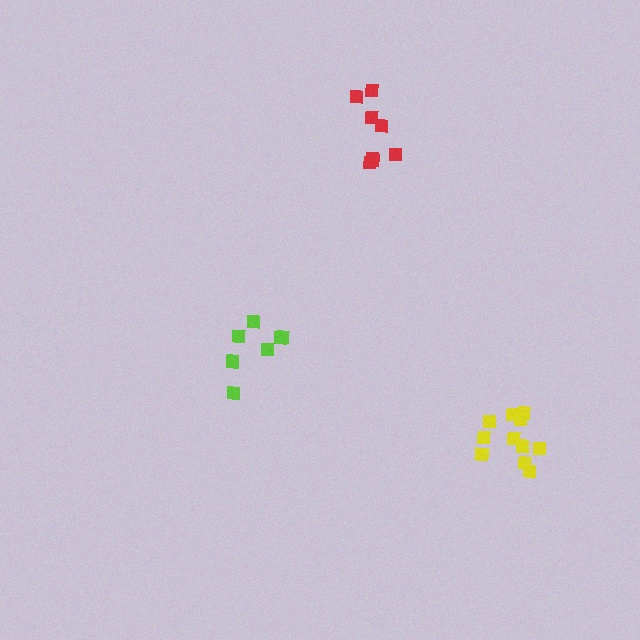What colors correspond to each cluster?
The clusters are colored: red, yellow, lime.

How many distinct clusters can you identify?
There are 3 distinct clusters.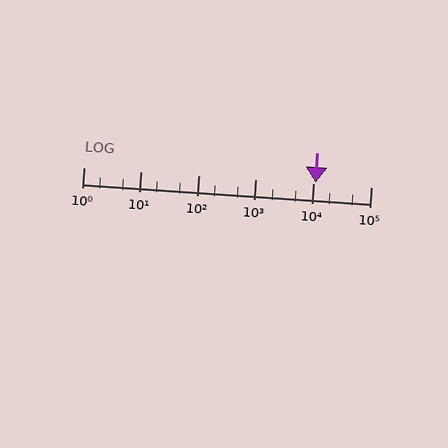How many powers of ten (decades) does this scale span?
The scale spans 5 decades, from 1 to 100000.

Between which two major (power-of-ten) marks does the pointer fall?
The pointer is between 10000 and 100000.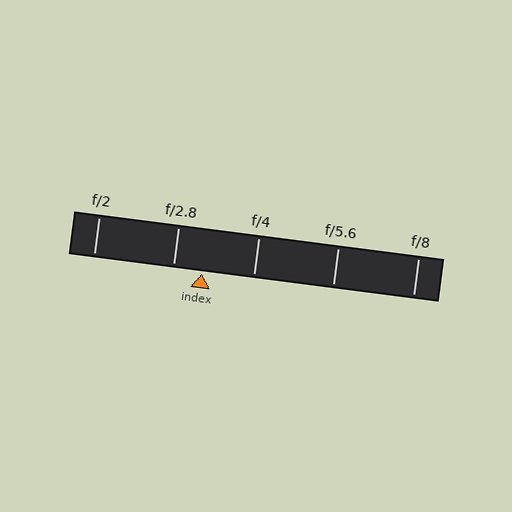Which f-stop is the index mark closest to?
The index mark is closest to f/2.8.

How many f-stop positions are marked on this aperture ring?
There are 5 f-stop positions marked.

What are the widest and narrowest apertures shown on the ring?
The widest aperture shown is f/2 and the narrowest is f/8.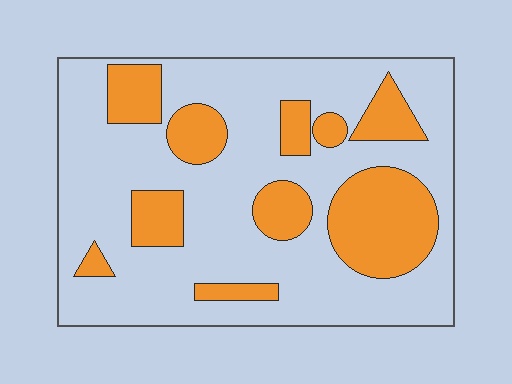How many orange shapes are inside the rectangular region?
10.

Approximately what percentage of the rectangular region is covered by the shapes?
Approximately 30%.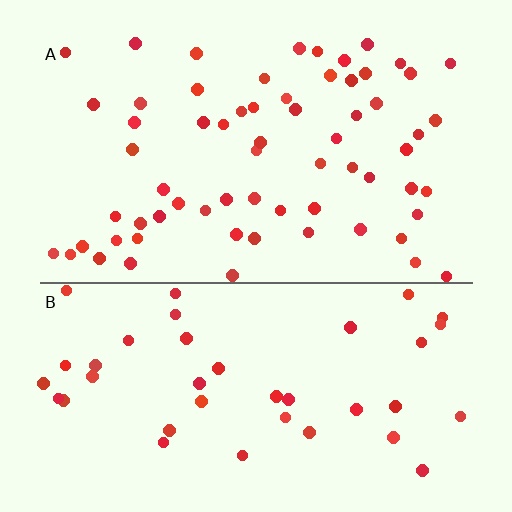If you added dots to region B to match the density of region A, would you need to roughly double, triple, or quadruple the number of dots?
Approximately double.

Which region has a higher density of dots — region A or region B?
A (the top).